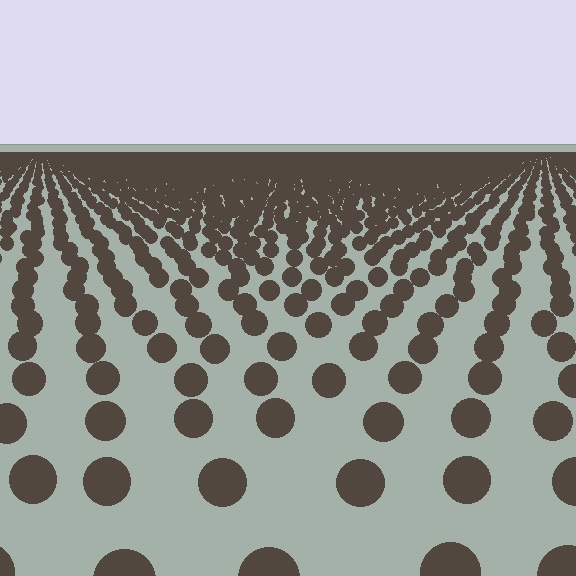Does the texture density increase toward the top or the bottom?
Density increases toward the top.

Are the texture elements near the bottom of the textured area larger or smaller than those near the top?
Larger. Near the bottom, elements are closer to the viewer and appear at a bigger on-screen size.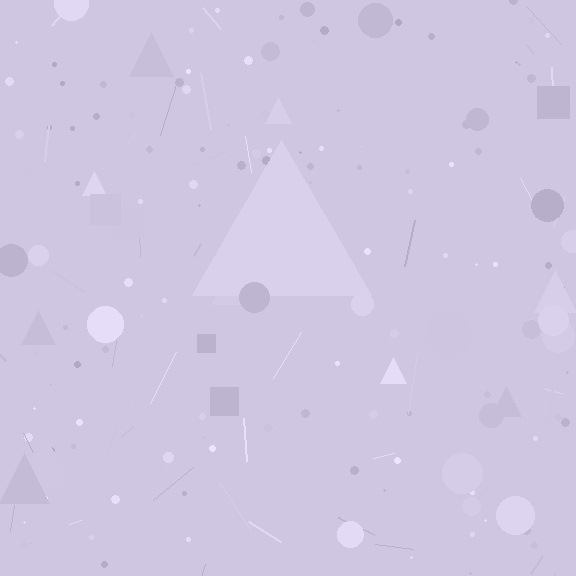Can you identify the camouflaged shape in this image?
The camouflaged shape is a triangle.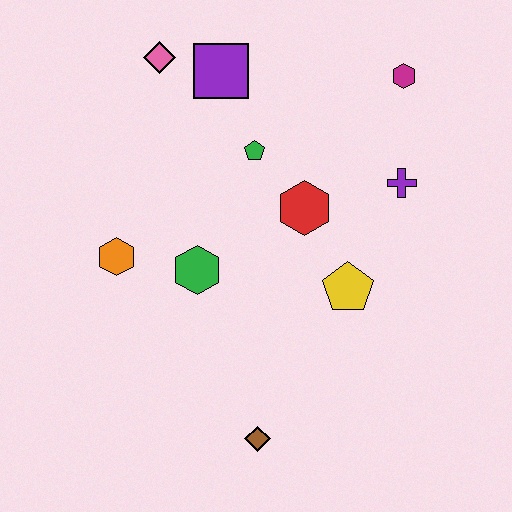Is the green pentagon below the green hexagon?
No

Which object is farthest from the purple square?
The brown diamond is farthest from the purple square.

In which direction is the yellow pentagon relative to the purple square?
The yellow pentagon is below the purple square.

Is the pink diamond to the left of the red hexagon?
Yes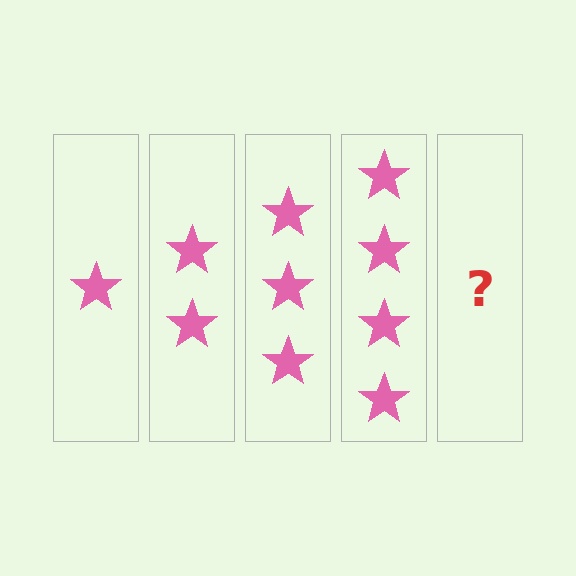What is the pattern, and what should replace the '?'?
The pattern is that each step adds one more star. The '?' should be 5 stars.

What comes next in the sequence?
The next element should be 5 stars.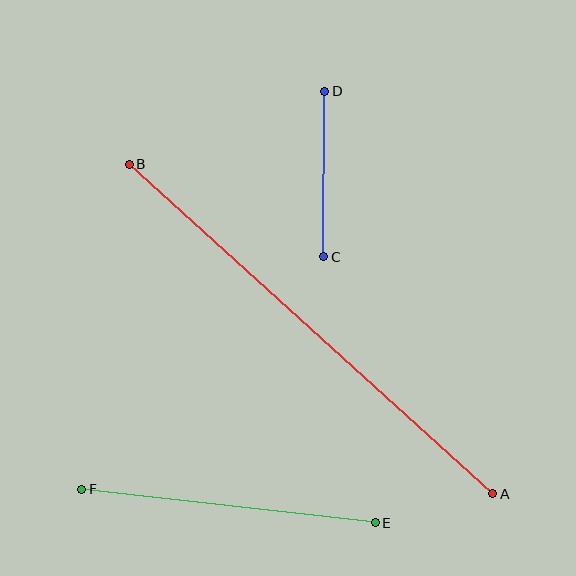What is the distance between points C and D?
The distance is approximately 166 pixels.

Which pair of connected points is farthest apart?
Points A and B are farthest apart.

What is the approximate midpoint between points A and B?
The midpoint is at approximately (311, 329) pixels.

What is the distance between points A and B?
The distance is approximately 490 pixels.